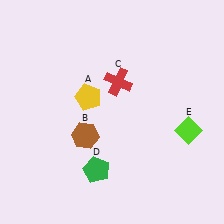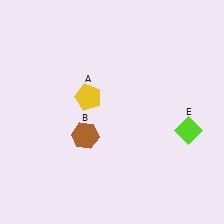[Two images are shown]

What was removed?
The red cross (C), the green pentagon (D) were removed in Image 2.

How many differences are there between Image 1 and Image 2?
There are 2 differences between the two images.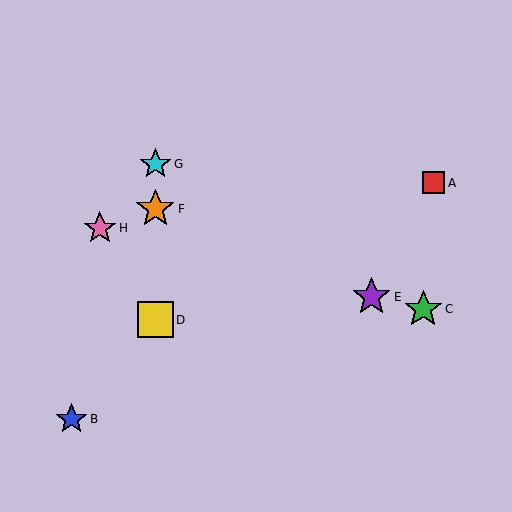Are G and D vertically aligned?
Yes, both are at x≈155.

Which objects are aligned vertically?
Objects D, F, G are aligned vertically.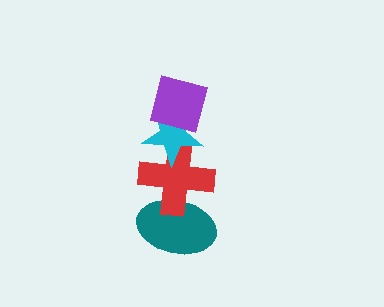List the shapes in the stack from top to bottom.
From top to bottom: the purple square, the cyan star, the red cross, the teal ellipse.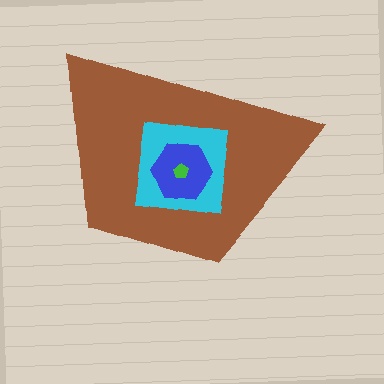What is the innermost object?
The green pentagon.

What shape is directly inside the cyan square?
The blue hexagon.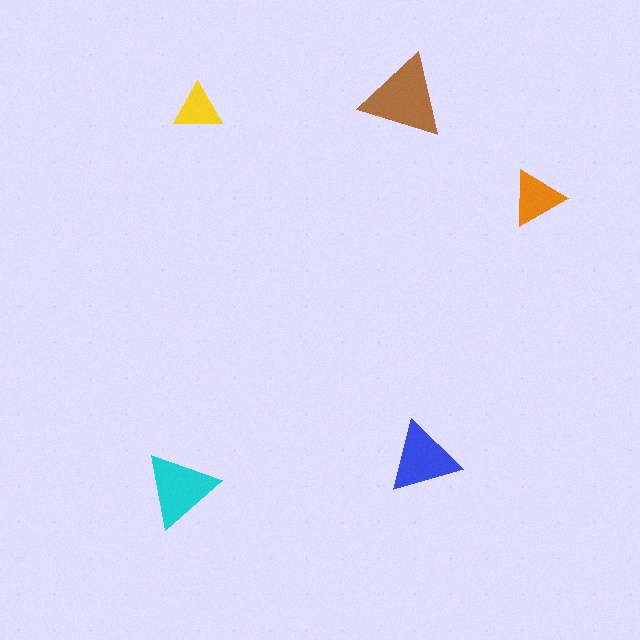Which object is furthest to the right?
The orange triangle is rightmost.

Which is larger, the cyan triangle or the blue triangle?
The cyan one.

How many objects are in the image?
There are 5 objects in the image.